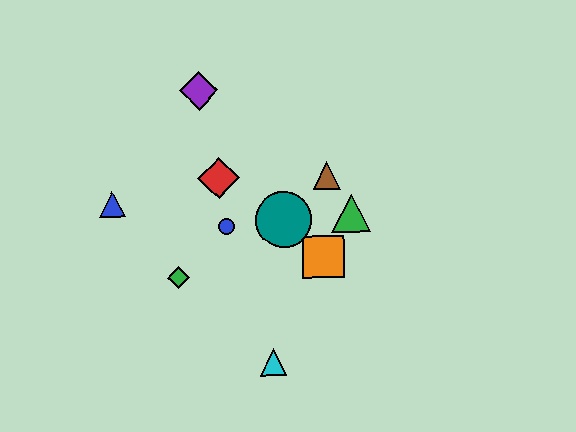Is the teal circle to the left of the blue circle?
No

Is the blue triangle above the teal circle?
Yes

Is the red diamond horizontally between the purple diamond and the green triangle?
Yes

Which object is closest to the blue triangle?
The green diamond is closest to the blue triangle.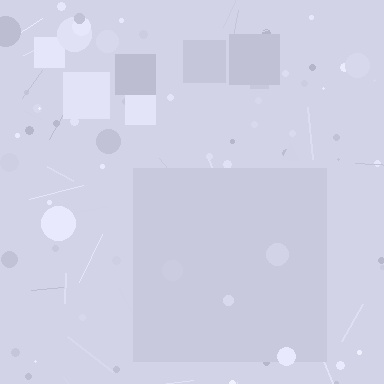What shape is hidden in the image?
A square is hidden in the image.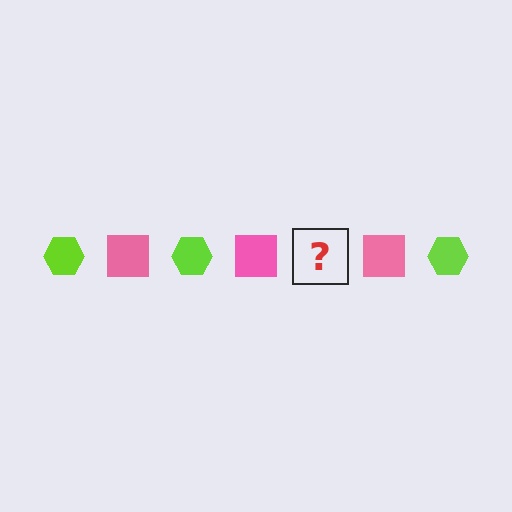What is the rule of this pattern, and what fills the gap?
The rule is that the pattern alternates between lime hexagon and pink square. The gap should be filled with a lime hexagon.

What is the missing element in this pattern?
The missing element is a lime hexagon.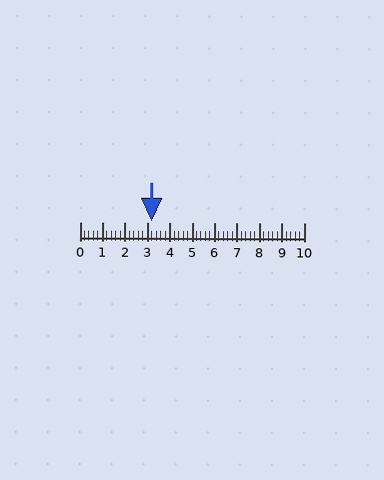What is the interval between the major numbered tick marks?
The major tick marks are spaced 1 units apart.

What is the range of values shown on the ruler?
The ruler shows values from 0 to 10.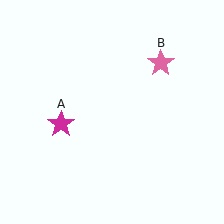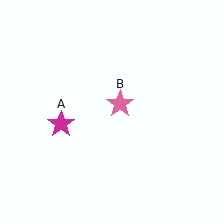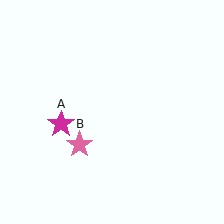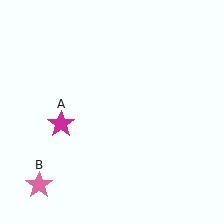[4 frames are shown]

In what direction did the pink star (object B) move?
The pink star (object B) moved down and to the left.